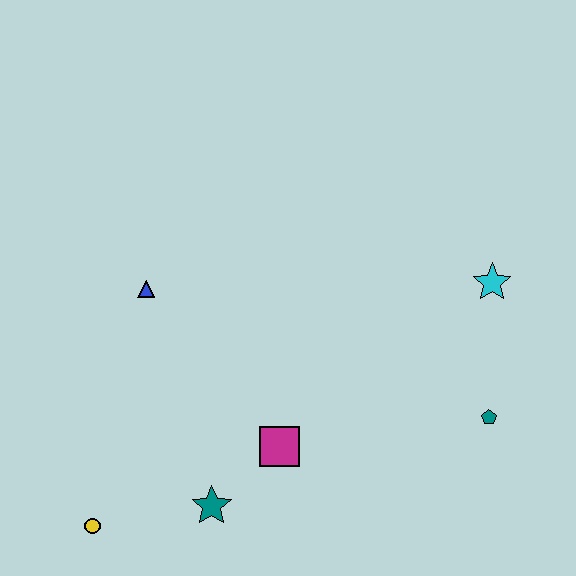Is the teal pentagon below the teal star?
No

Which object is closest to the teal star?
The magenta square is closest to the teal star.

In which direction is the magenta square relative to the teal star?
The magenta square is to the right of the teal star.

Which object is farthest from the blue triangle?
The teal pentagon is farthest from the blue triangle.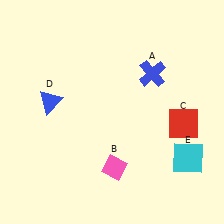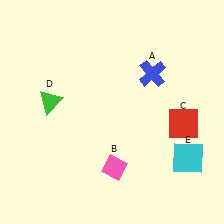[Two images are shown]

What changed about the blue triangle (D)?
In Image 1, D is blue. In Image 2, it changed to green.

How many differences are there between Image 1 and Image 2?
There is 1 difference between the two images.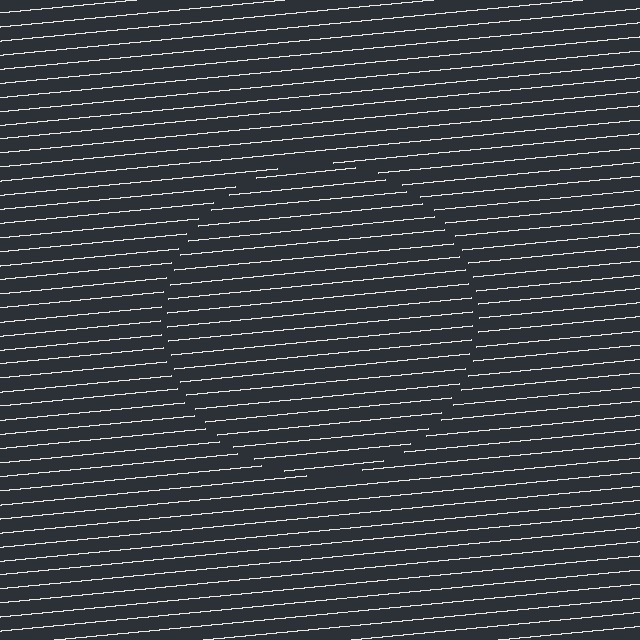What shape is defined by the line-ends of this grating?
An illusory circle. The interior of the shape contains the same grating, shifted by half a period — the contour is defined by the phase discontinuity where line-ends from the inner and outer gratings abut.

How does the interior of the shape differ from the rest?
The interior of the shape contains the same grating, shifted by half a period — the contour is defined by the phase discontinuity where line-ends from the inner and outer gratings abut.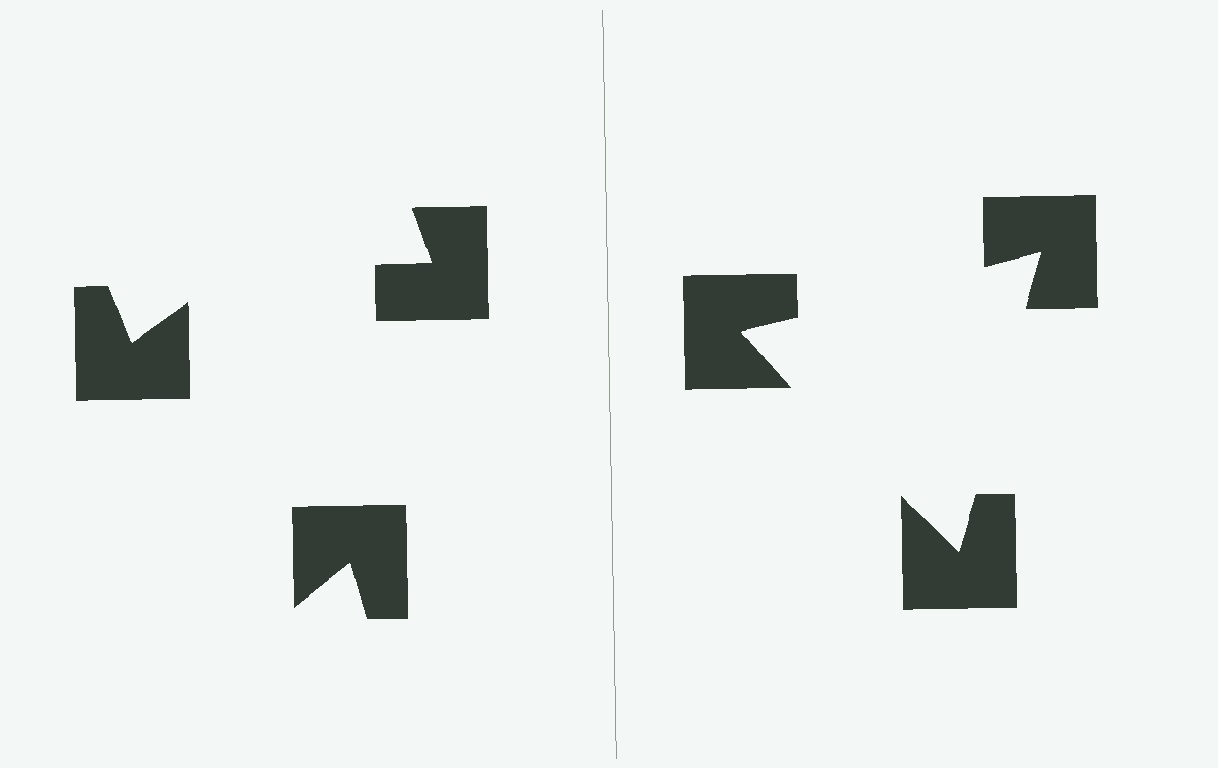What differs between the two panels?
The notched squares are positioned identically on both sides; only the wedge orientations differ. On the right they align to a triangle; on the left they are misaligned.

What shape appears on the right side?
An illusory triangle.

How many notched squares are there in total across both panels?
6 — 3 on each side.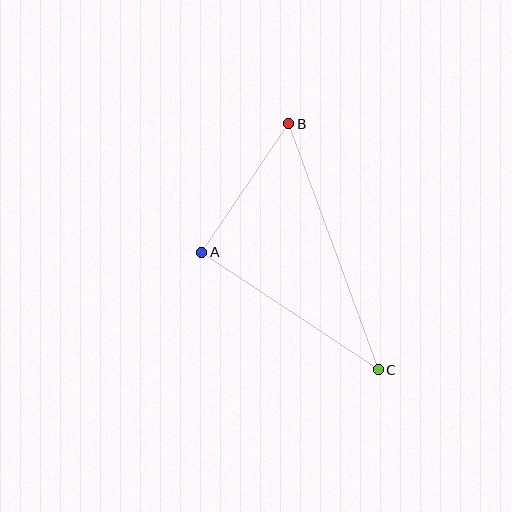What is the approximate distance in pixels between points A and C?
The distance between A and C is approximately 212 pixels.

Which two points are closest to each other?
Points A and B are closest to each other.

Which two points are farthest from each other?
Points B and C are farthest from each other.